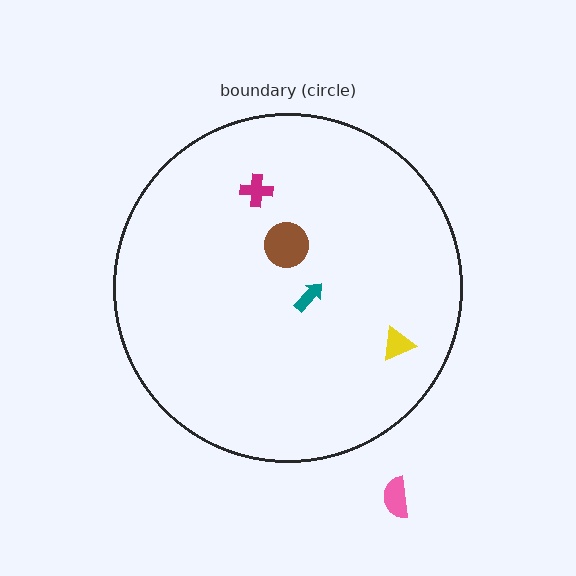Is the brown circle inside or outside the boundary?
Inside.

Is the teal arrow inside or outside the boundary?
Inside.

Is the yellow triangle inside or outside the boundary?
Inside.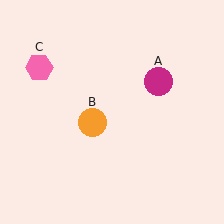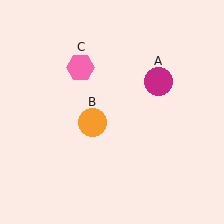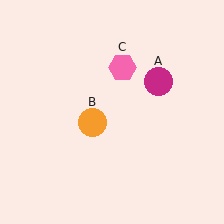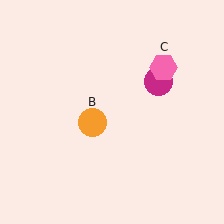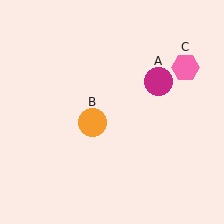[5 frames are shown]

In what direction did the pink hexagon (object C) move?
The pink hexagon (object C) moved right.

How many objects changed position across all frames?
1 object changed position: pink hexagon (object C).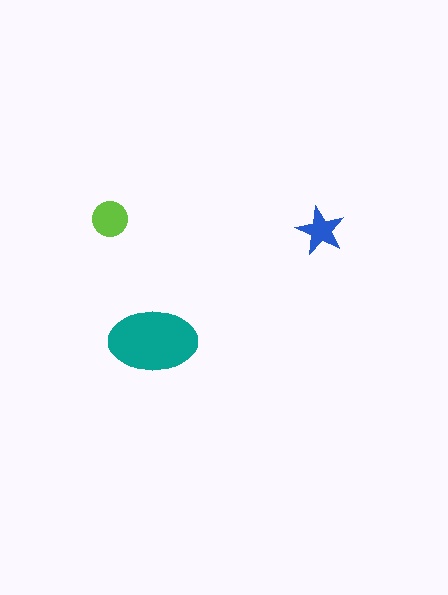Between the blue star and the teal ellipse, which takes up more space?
The teal ellipse.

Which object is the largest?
The teal ellipse.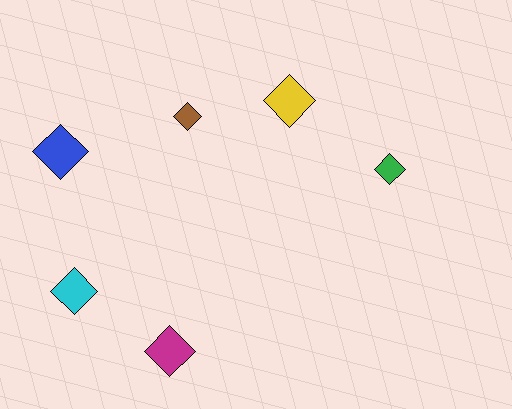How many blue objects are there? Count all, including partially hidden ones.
There is 1 blue object.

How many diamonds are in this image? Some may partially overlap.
There are 6 diamonds.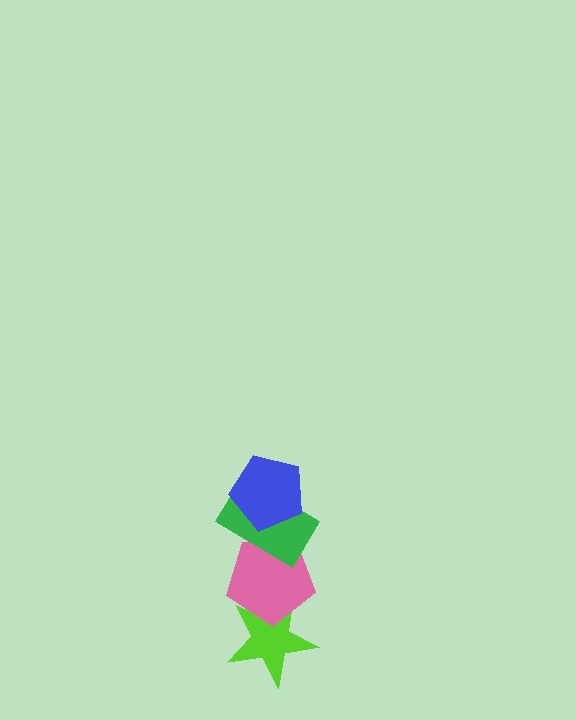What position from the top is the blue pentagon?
The blue pentagon is 1st from the top.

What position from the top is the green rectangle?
The green rectangle is 2nd from the top.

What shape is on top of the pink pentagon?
The green rectangle is on top of the pink pentagon.